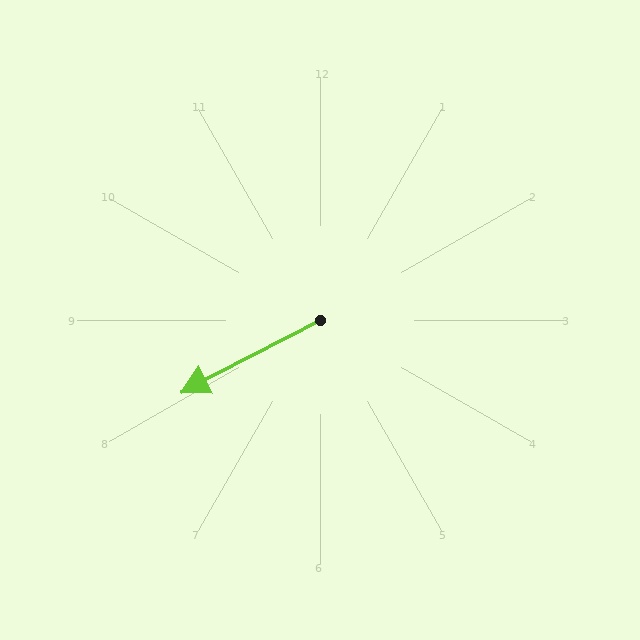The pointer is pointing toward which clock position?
Roughly 8 o'clock.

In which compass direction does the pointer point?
Southwest.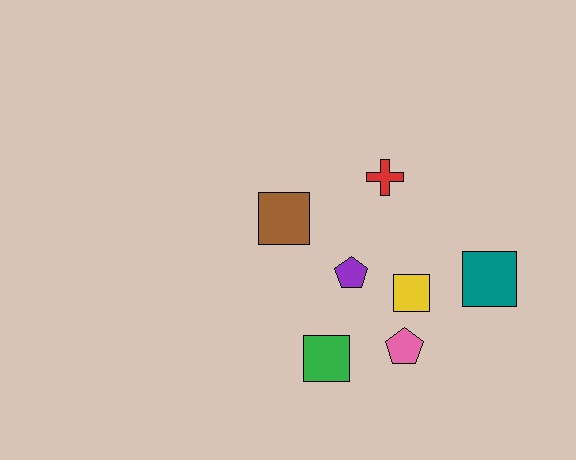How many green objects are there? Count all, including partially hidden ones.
There is 1 green object.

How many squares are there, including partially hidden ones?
There are 4 squares.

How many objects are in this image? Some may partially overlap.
There are 7 objects.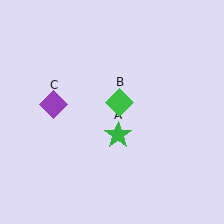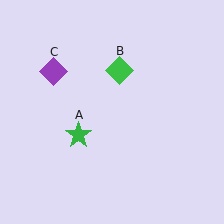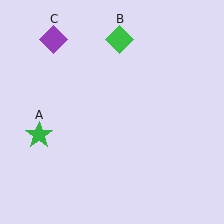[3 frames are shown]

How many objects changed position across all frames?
3 objects changed position: green star (object A), green diamond (object B), purple diamond (object C).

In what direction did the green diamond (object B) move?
The green diamond (object B) moved up.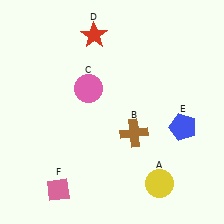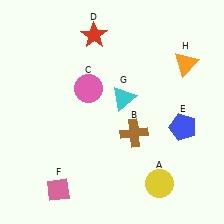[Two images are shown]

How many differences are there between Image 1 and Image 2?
There are 2 differences between the two images.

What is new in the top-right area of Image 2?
A cyan triangle (G) was added in the top-right area of Image 2.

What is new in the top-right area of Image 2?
An orange triangle (H) was added in the top-right area of Image 2.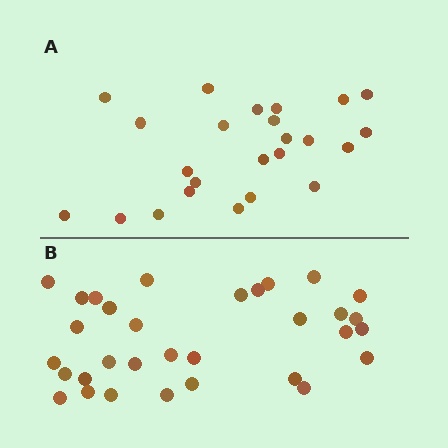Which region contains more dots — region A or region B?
Region B (the bottom region) has more dots.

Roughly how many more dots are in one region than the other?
Region B has roughly 8 or so more dots than region A.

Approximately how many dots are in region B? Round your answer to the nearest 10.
About 30 dots. (The exact count is 32, which rounds to 30.)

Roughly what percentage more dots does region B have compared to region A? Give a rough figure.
About 35% more.